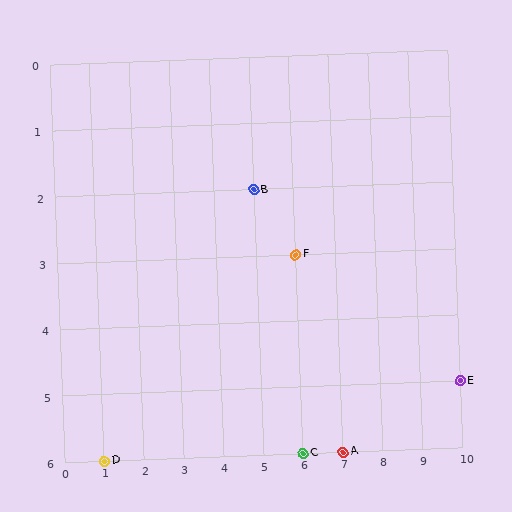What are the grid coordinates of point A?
Point A is at grid coordinates (7, 6).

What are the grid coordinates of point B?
Point B is at grid coordinates (5, 2).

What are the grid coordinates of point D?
Point D is at grid coordinates (1, 6).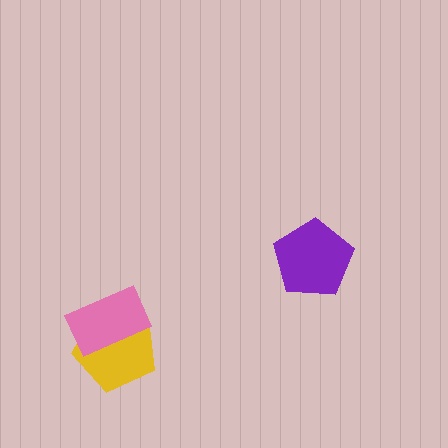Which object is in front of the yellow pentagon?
The pink rectangle is in front of the yellow pentagon.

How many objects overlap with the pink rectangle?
1 object overlaps with the pink rectangle.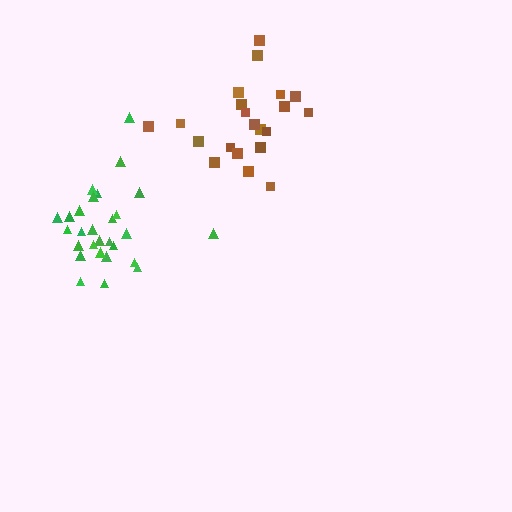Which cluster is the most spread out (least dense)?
Brown.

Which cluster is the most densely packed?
Green.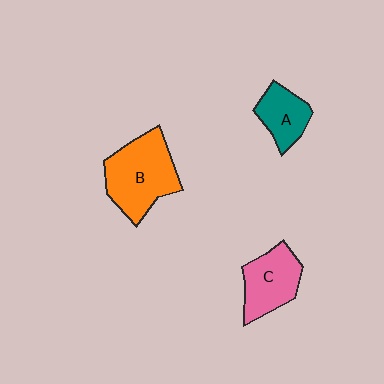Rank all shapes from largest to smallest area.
From largest to smallest: B (orange), C (pink), A (teal).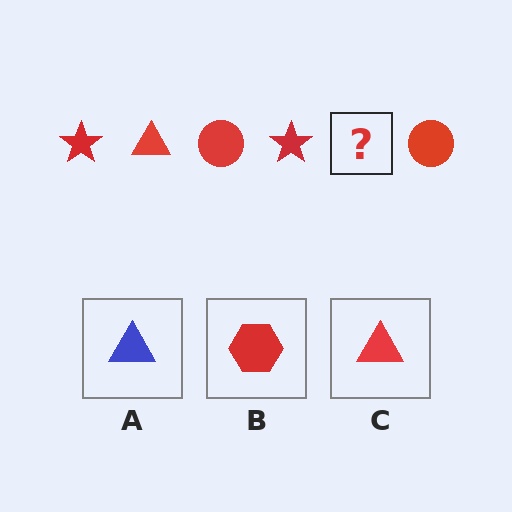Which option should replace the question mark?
Option C.